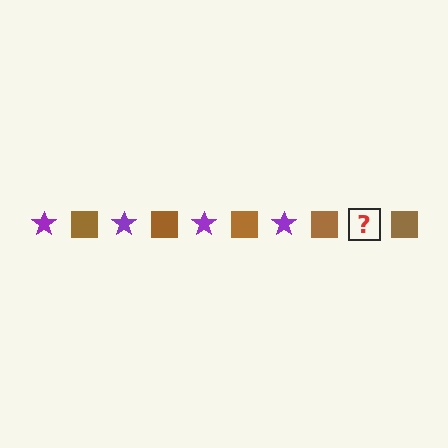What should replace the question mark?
The question mark should be replaced with a purple star.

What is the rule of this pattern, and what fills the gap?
The rule is that the pattern alternates between purple star and brown square. The gap should be filled with a purple star.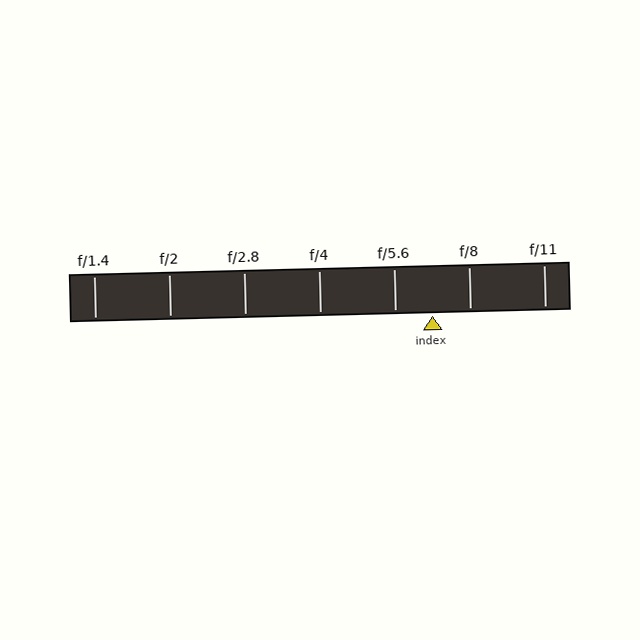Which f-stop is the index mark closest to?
The index mark is closest to f/8.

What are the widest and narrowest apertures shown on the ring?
The widest aperture shown is f/1.4 and the narrowest is f/11.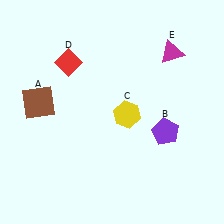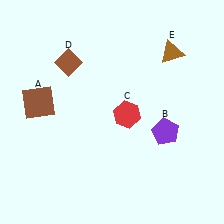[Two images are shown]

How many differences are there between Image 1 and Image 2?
There are 3 differences between the two images.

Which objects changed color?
C changed from yellow to red. D changed from red to brown. E changed from magenta to brown.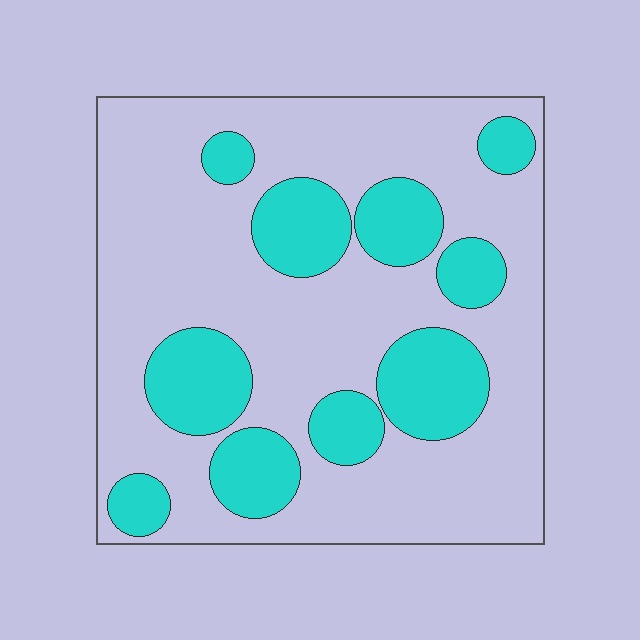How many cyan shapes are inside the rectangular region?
10.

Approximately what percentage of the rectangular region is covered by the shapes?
Approximately 30%.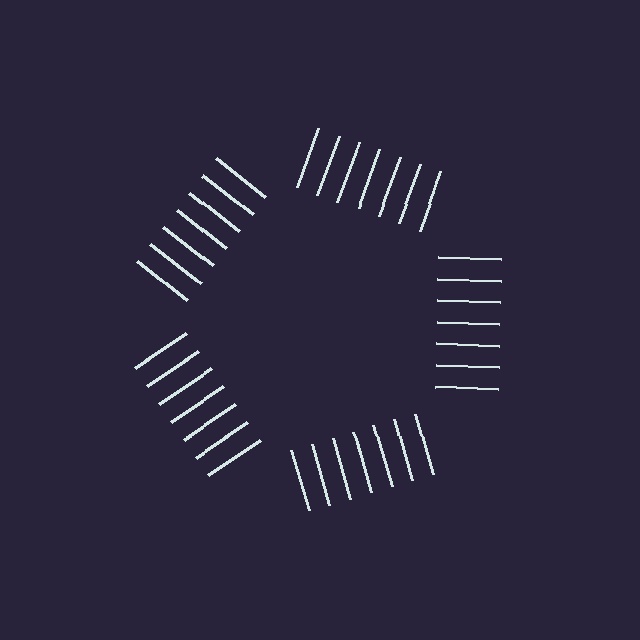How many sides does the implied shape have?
5 sides — the line-ends trace a pentagon.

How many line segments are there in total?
35 — 7 along each of the 5 edges.